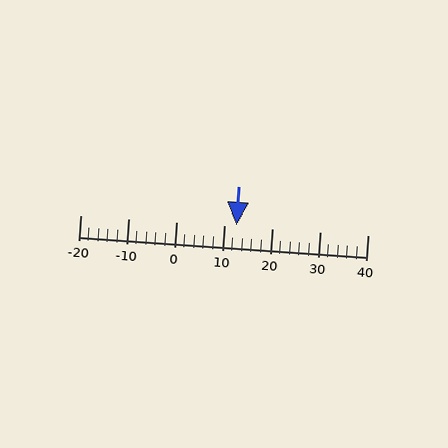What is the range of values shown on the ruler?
The ruler shows values from -20 to 40.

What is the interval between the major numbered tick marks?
The major tick marks are spaced 10 units apart.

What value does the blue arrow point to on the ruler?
The blue arrow points to approximately 12.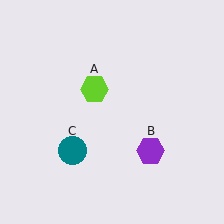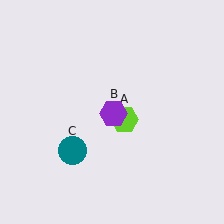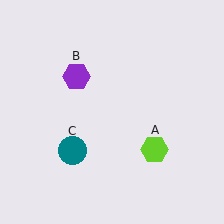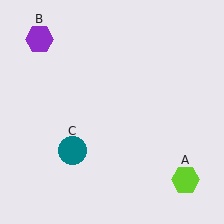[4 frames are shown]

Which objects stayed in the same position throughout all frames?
Teal circle (object C) remained stationary.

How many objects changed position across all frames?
2 objects changed position: lime hexagon (object A), purple hexagon (object B).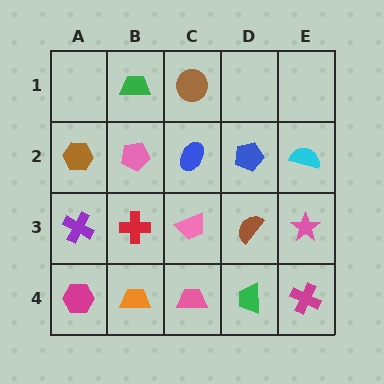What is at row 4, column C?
A pink trapezoid.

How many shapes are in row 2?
5 shapes.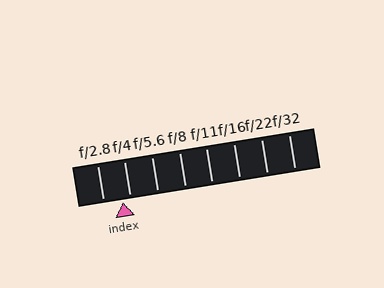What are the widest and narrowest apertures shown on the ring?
The widest aperture shown is f/2.8 and the narrowest is f/32.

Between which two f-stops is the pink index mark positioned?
The index mark is between f/2.8 and f/4.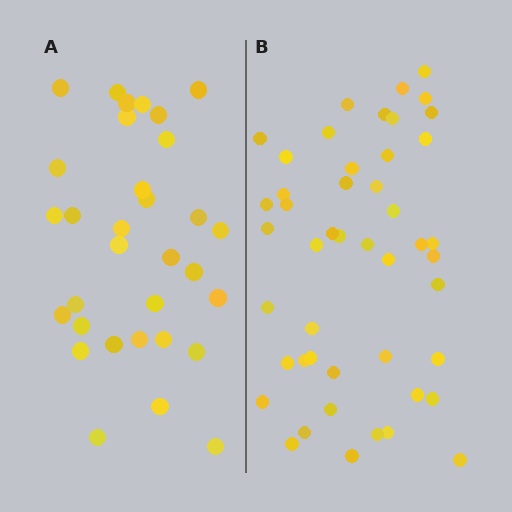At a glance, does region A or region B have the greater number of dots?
Region B (the right region) has more dots.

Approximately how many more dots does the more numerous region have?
Region B has approximately 15 more dots than region A.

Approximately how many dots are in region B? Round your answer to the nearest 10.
About 50 dots. (The exact count is 47, which rounds to 50.)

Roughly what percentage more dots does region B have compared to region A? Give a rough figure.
About 45% more.